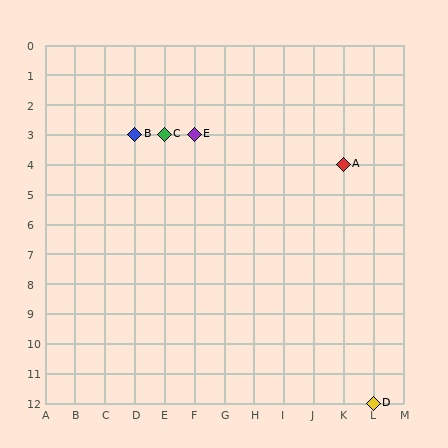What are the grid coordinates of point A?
Point A is at grid coordinates (K, 4).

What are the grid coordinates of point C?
Point C is at grid coordinates (E, 3).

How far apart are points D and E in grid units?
Points D and E are 6 columns and 9 rows apart (about 10.8 grid units diagonally).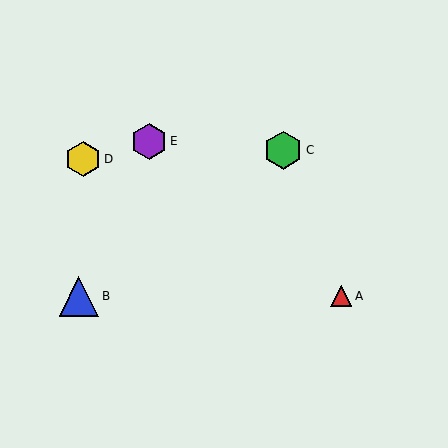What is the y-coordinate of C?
Object C is at y≈150.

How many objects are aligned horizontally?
2 objects (A, B) are aligned horizontally.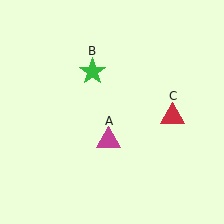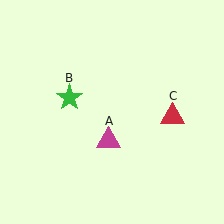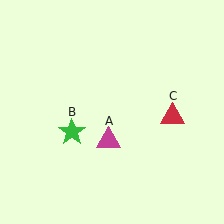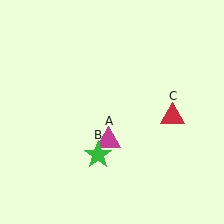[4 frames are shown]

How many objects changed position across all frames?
1 object changed position: green star (object B).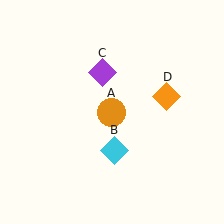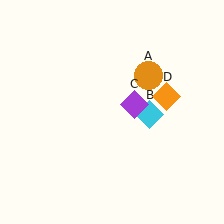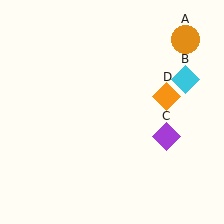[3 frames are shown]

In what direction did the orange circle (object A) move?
The orange circle (object A) moved up and to the right.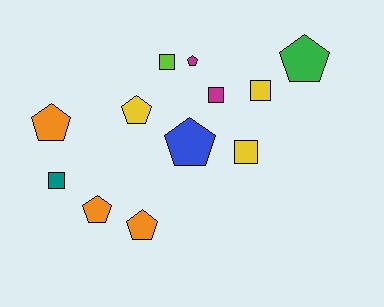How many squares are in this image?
There are 5 squares.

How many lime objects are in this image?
There is 1 lime object.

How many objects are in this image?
There are 12 objects.